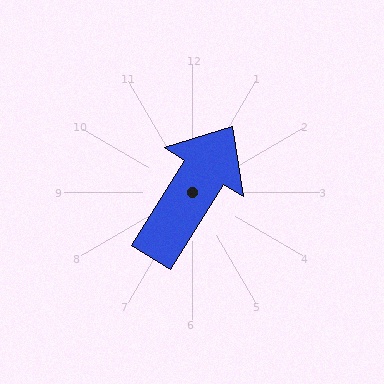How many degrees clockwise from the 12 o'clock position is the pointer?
Approximately 32 degrees.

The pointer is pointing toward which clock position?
Roughly 1 o'clock.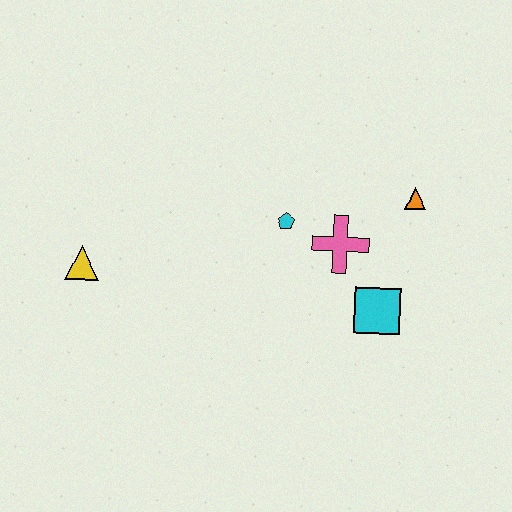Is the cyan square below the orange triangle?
Yes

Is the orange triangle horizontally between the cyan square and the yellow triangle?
No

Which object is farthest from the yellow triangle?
The orange triangle is farthest from the yellow triangle.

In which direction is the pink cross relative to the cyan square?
The pink cross is above the cyan square.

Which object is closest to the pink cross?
The cyan pentagon is closest to the pink cross.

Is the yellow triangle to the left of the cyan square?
Yes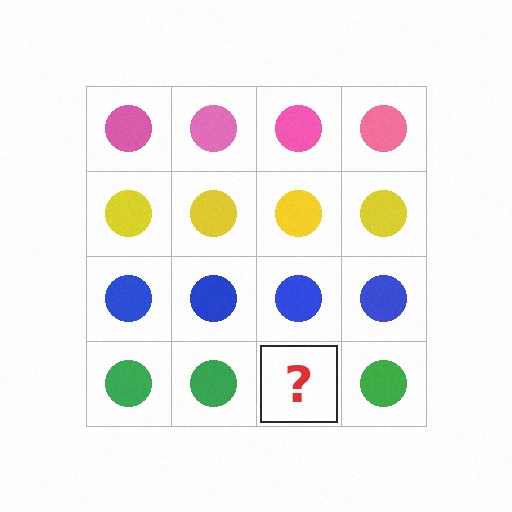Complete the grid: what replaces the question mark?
The question mark should be replaced with a green circle.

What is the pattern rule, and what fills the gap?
The rule is that each row has a consistent color. The gap should be filled with a green circle.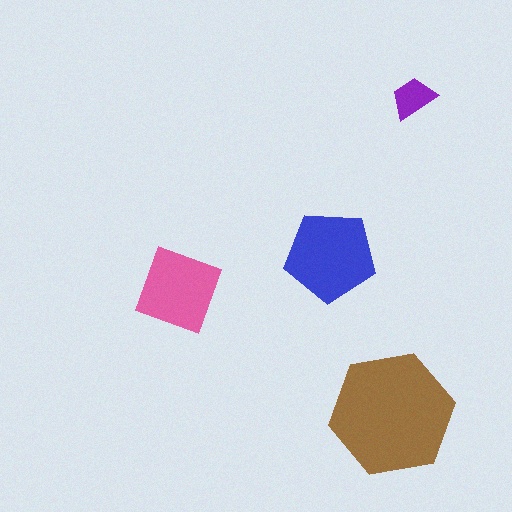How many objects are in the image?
There are 4 objects in the image.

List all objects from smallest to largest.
The purple trapezoid, the pink diamond, the blue pentagon, the brown hexagon.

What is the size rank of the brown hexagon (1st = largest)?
1st.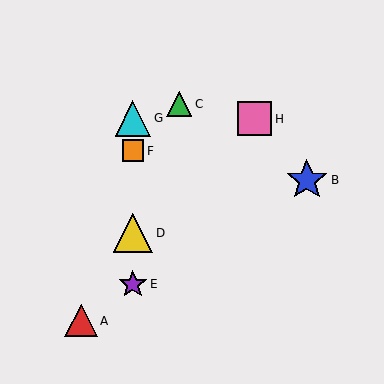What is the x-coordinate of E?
Object E is at x≈133.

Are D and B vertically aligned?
No, D is at x≈133 and B is at x≈307.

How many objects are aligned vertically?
4 objects (D, E, F, G) are aligned vertically.